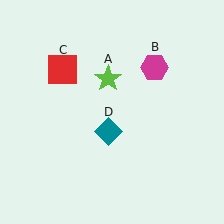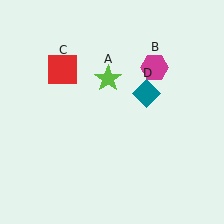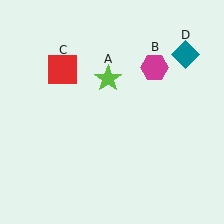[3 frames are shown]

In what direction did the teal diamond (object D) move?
The teal diamond (object D) moved up and to the right.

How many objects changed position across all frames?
1 object changed position: teal diamond (object D).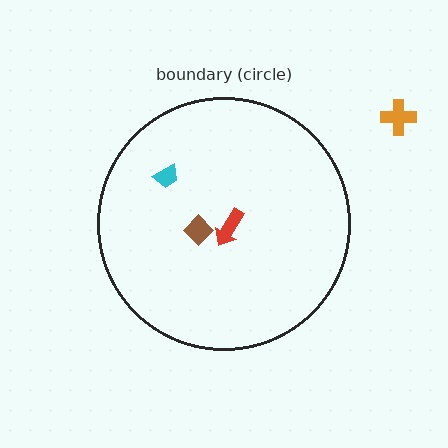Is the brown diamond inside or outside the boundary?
Inside.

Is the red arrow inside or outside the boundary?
Inside.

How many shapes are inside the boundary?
3 inside, 1 outside.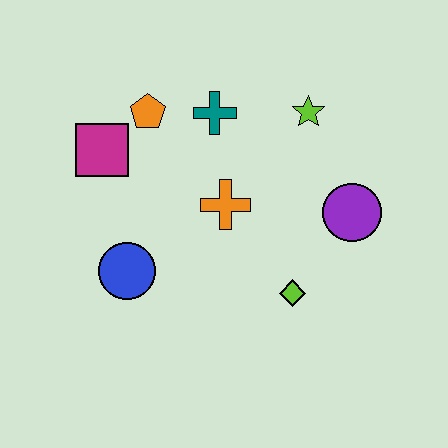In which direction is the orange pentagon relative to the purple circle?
The orange pentagon is to the left of the purple circle.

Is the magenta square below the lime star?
Yes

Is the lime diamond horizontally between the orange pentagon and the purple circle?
Yes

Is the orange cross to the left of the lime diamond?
Yes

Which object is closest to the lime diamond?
The purple circle is closest to the lime diamond.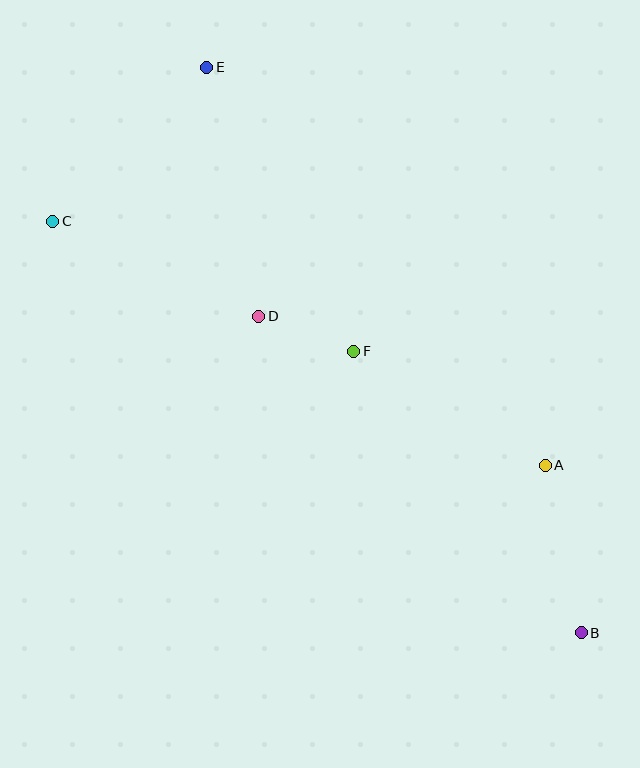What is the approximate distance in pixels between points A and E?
The distance between A and E is approximately 522 pixels.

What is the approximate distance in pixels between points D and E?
The distance between D and E is approximately 254 pixels.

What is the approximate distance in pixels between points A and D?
The distance between A and D is approximately 323 pixels.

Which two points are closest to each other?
Points D and F are closest to each other.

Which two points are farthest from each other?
Points B and E are farthest from each other.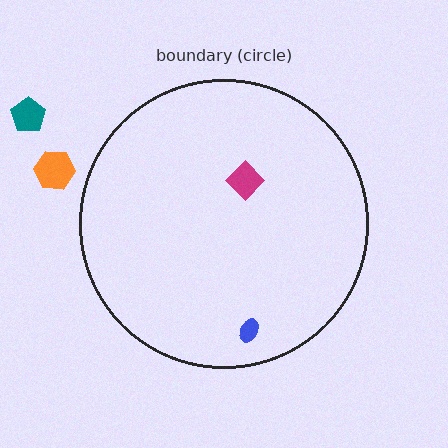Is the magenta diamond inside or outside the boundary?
Inside.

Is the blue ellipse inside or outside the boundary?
Inside.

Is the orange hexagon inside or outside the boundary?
Outside.